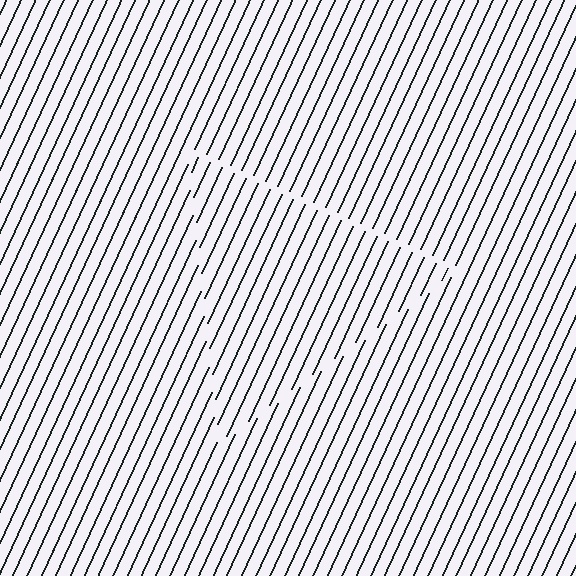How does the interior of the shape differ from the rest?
The interior of the shape contains the same grating, shifted by half a period — the contour is defined by the phase discontinuity where line-ends from the inner and outer gratings abut.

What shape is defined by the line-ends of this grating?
An illusory triangle. The interior of the shape contains the same grating, shifted by half a period — the contour is defined by the phase discontinuity where line-ends from the inner and outer gratings abut.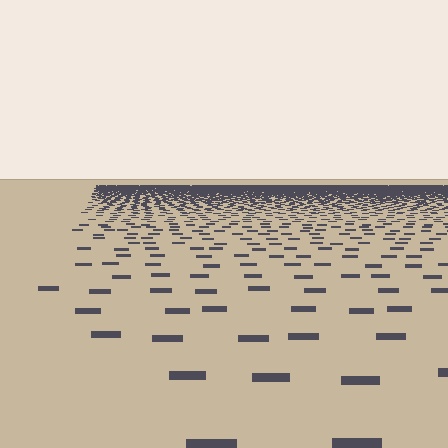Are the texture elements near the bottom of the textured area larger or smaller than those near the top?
Larger. Near the bottom, elements are closer to the viewer and appear at a bigger on-screen size.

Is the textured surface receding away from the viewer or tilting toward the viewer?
The surface is receding away from the viewer. Texture elements get smaller and denser toward the top.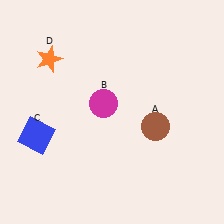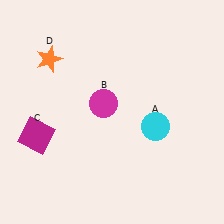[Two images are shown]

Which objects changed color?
A changed from brown to cyan. C changed from blue to magenta.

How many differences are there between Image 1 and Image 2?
There are 2 differences between the two images.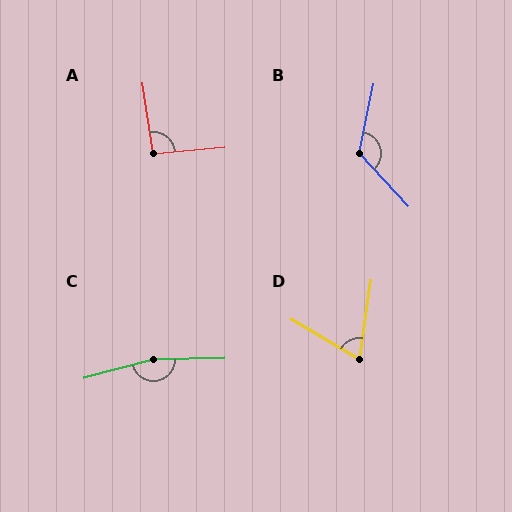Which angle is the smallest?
D, at approximately 68 degrees.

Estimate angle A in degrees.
Approximately 93 degrees.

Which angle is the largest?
C, at approximately 167 degrees.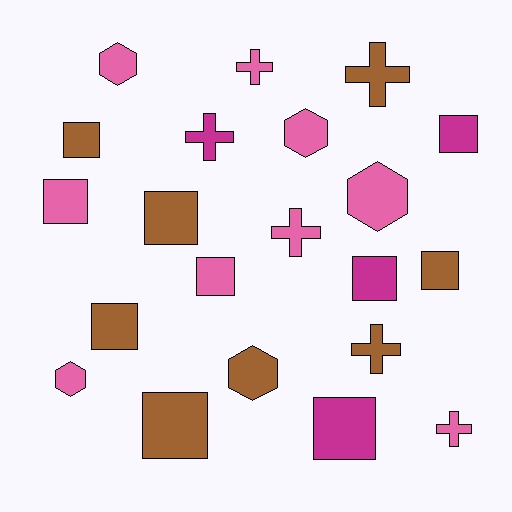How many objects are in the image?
There are 21 objects.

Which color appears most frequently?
Pink, with 9 objects.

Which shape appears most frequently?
Square, with 10 objects.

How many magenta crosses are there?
There is 1 magenta cross.